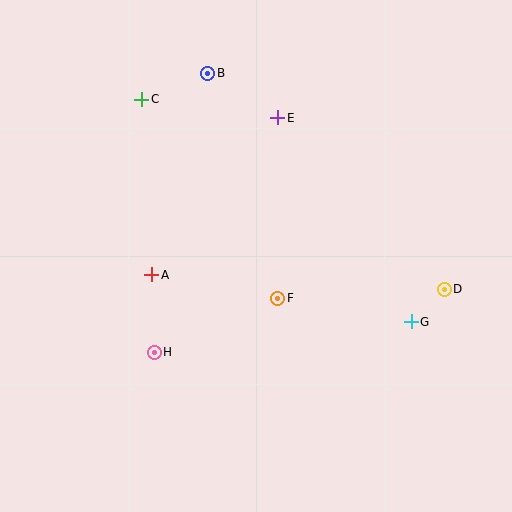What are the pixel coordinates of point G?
Point G is at (411, 322).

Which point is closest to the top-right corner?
Point E is closest to the top-right corner.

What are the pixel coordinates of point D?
Point D is at (444, 289).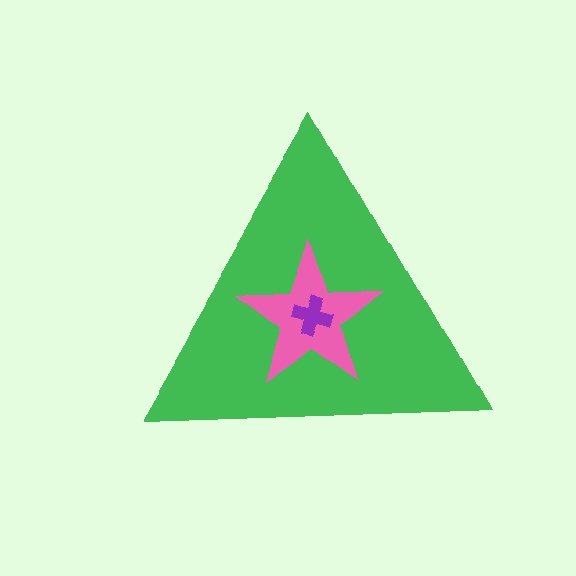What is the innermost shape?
The purple cross.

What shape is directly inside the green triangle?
The pink star.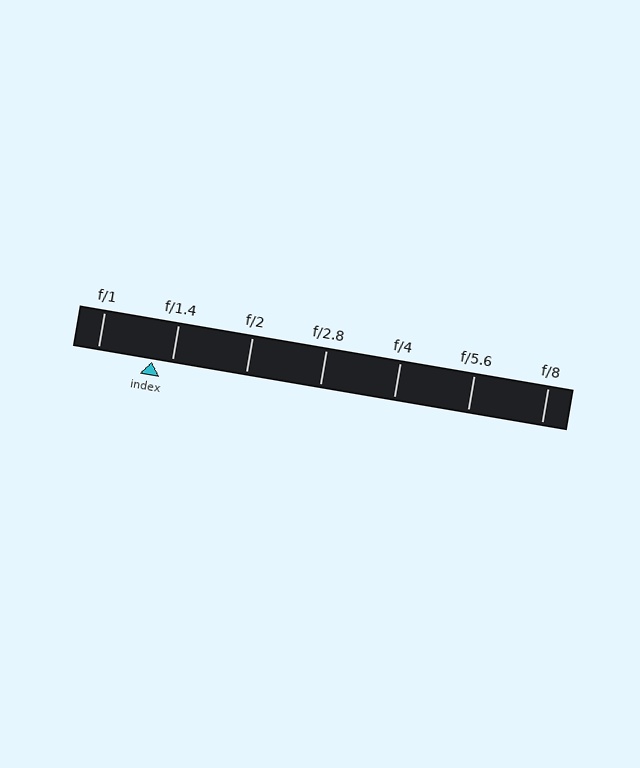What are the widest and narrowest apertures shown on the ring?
The widest aperture shown is f/1 and the narrowest is f/8.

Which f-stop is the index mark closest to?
The index mark is closest to f/1.4.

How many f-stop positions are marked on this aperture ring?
There are 7 f-stop positions marked.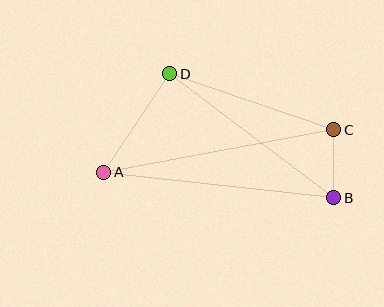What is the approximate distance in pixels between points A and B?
The distance between A and B is approximately 231 pixels.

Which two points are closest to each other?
Points B and C are closest to each other.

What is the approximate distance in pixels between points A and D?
The distance between A and D is approximately 119 pixels.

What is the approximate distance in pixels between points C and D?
The distance between C and D is approximately 173 pixels.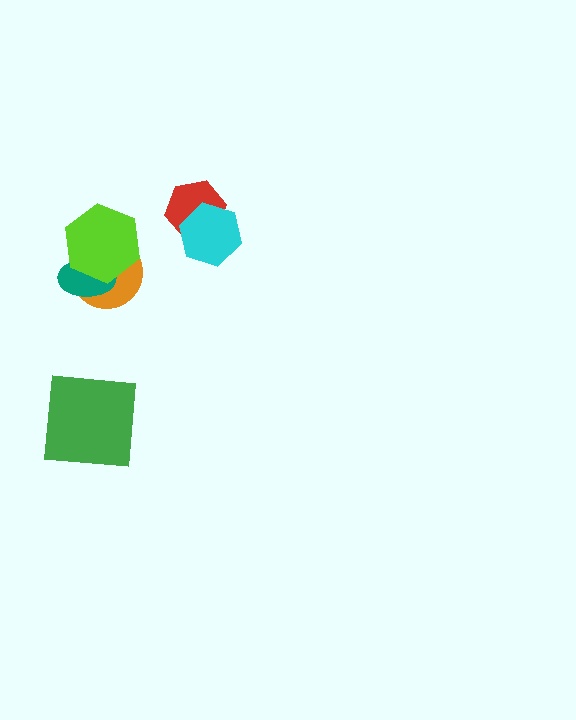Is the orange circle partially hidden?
Yes, it is partially covered by another shape.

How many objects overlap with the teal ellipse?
2 objects overlap with the teal ellipse.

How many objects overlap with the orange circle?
2 objects overlap with the orange circle.